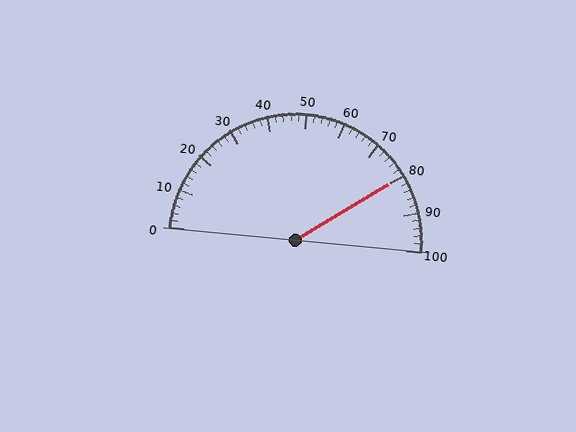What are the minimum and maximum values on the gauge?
The gauge ranges from 0 to 100.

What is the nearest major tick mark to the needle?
The nearest major tick mark is 80.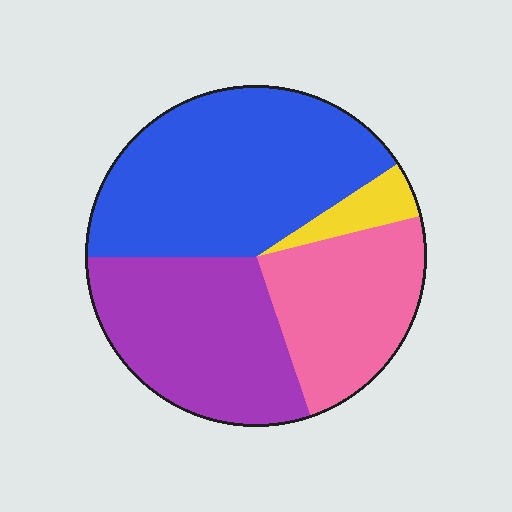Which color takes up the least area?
Yellow, at roughly 5%.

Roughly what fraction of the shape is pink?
Pink covers about 25% of the shape.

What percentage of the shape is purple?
Purple covers 30% of the shape.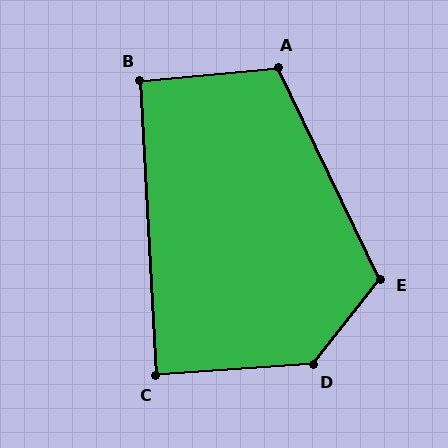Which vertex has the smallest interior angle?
C, at approximately 89 degrees.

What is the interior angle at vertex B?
Approximately 93 degrees (approximately right).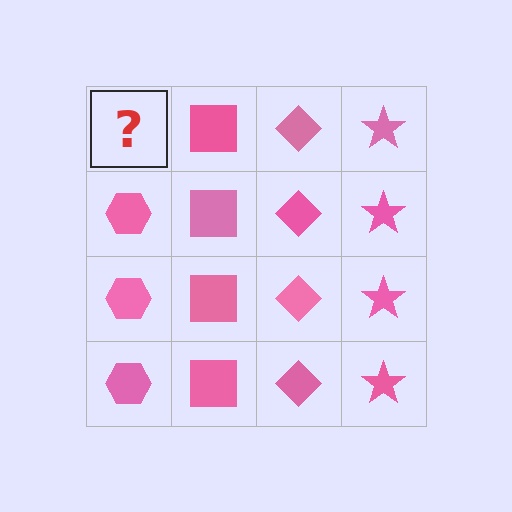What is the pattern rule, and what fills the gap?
The rule is that each column has a consistent shape. The gap should be filled with a pink hexagon.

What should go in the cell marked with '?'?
The missing cell should contain a pink hexagon.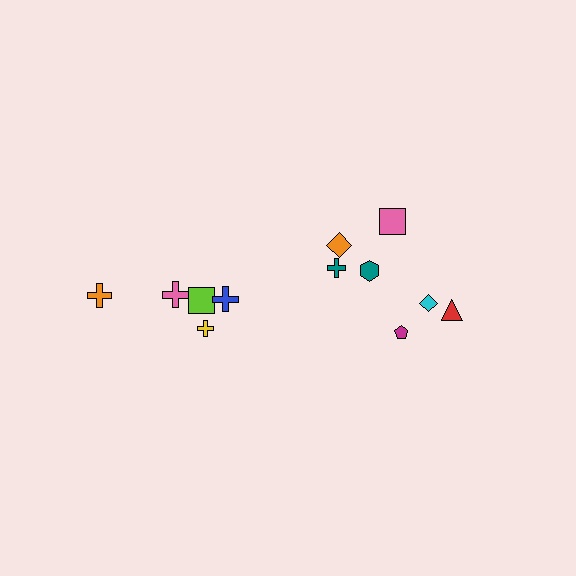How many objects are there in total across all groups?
There are 12 objects.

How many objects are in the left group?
There are 5 objects.